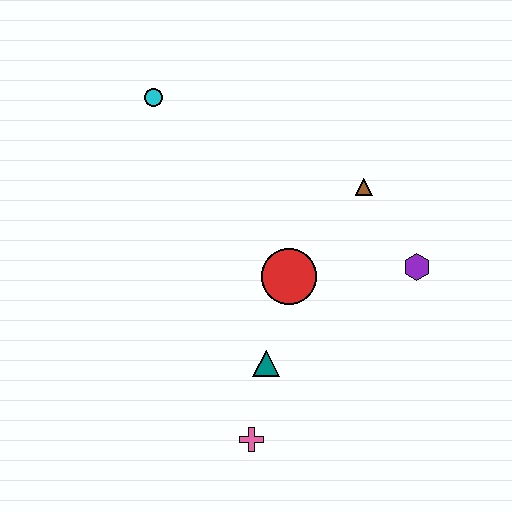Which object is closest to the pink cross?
The teal triangle is closest to the pink cross.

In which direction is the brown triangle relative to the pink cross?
The brown triangle is above the pink cross.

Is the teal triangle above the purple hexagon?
No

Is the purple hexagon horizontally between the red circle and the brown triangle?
No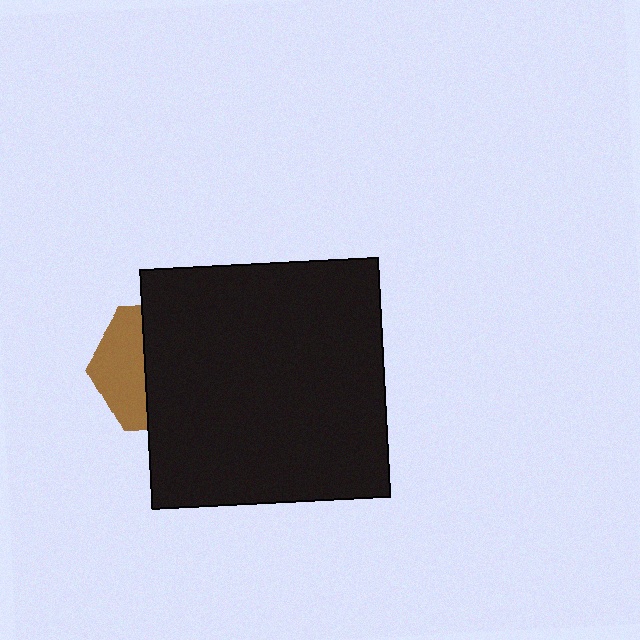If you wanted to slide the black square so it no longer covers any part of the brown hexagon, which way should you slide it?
Slide it right — that is the most direct way to separate the two shapes.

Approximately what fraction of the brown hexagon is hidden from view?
Roughly 63% of the brown hexagon is hidden behind the black square.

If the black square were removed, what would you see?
You would see the complete brown hexagon.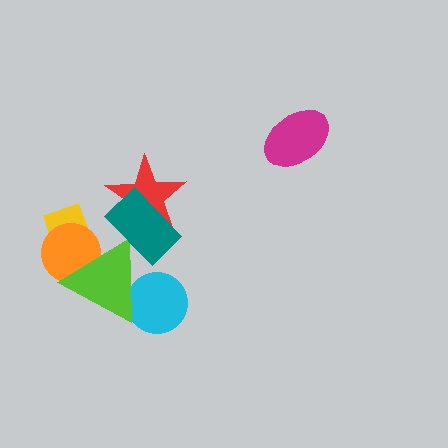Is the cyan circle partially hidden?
Yes, it is partially covered by another shape.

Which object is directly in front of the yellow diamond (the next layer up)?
The orange circle is directly in front of the yellow diamond.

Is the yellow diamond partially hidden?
Yes, it is partially covered by another shape.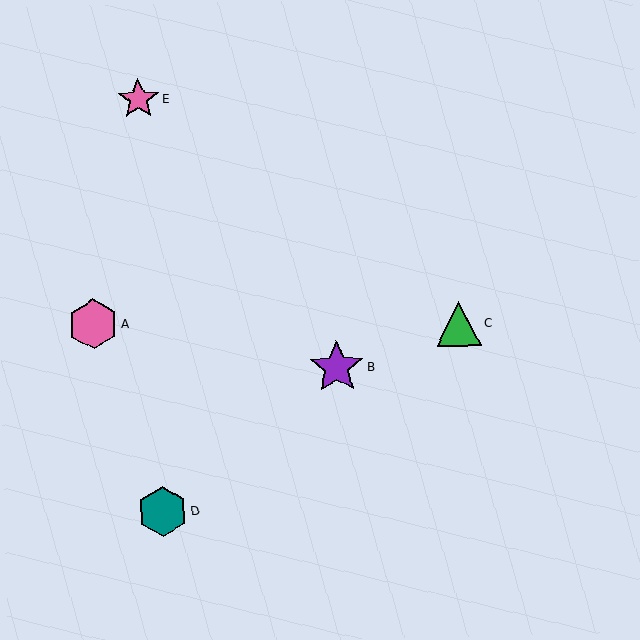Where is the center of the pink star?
The center of the pink star is at (138, 99).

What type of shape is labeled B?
Shape B is a purple star.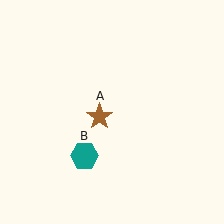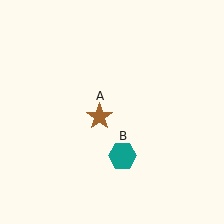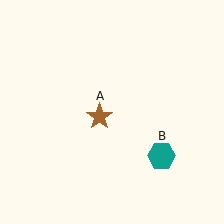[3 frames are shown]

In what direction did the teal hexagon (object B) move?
The teal hexagon (object B) moved right.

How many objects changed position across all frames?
1 object changed position: teal hexagon (object B).